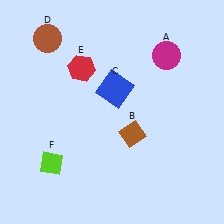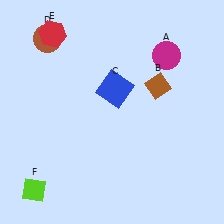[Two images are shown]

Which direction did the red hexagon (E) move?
The red hexagon (E) moved up.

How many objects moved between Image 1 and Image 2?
3 objects moved between the two images.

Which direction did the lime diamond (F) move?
The lime diamond (F) moved down.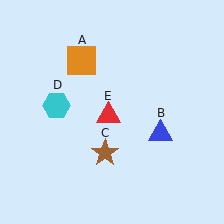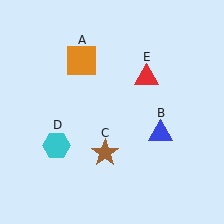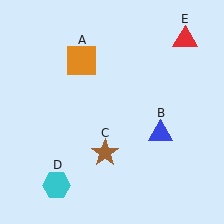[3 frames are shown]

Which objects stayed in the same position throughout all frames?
Orange square (object A) and blue triangle (object B) and brown star (object C) remained stationary.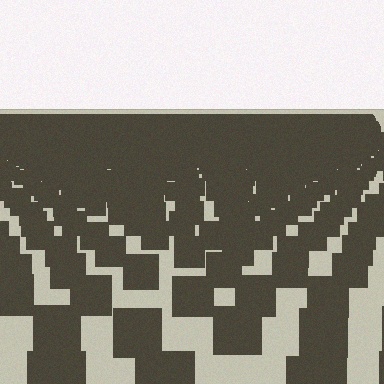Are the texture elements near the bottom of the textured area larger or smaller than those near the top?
Larger. Near the bottom, elements are closer to the viewer and appear at a bigger on-screen size.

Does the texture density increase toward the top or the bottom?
Density increases toward the top.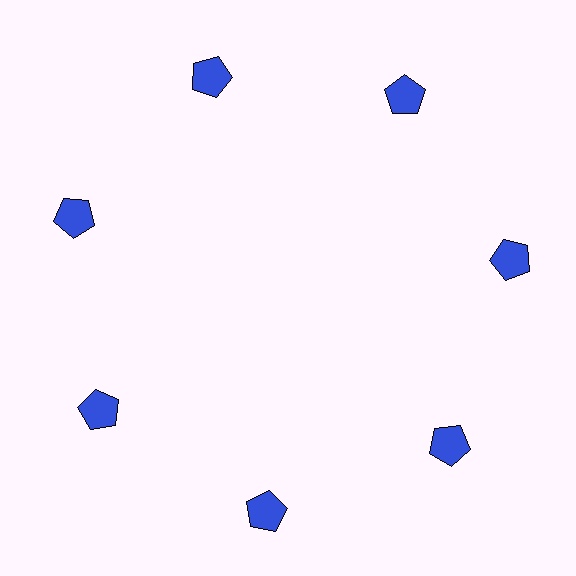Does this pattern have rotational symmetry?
Yes, this pattern has 7-fold rotational symmetry. It looks the same after rotating 51 degrees around the center.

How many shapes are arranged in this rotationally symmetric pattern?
There are 7 shapes, arranged in 7 groups of 1.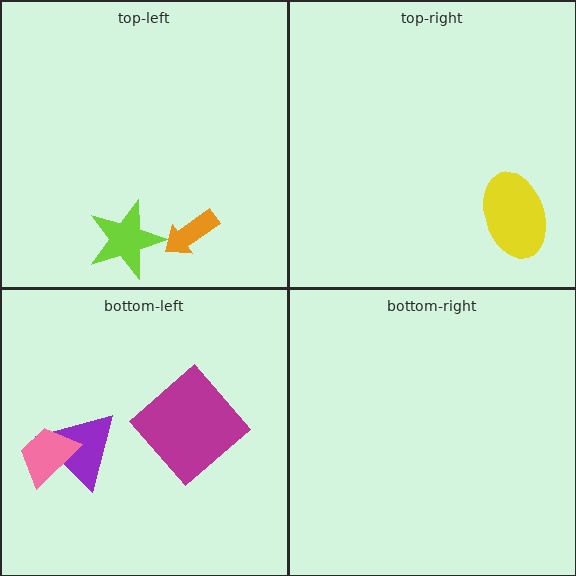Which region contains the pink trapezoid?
The bottom-left region.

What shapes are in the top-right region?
The yellow ellipse.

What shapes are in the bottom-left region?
The magenta diamond, the purple triangle, the pink trapezoid.